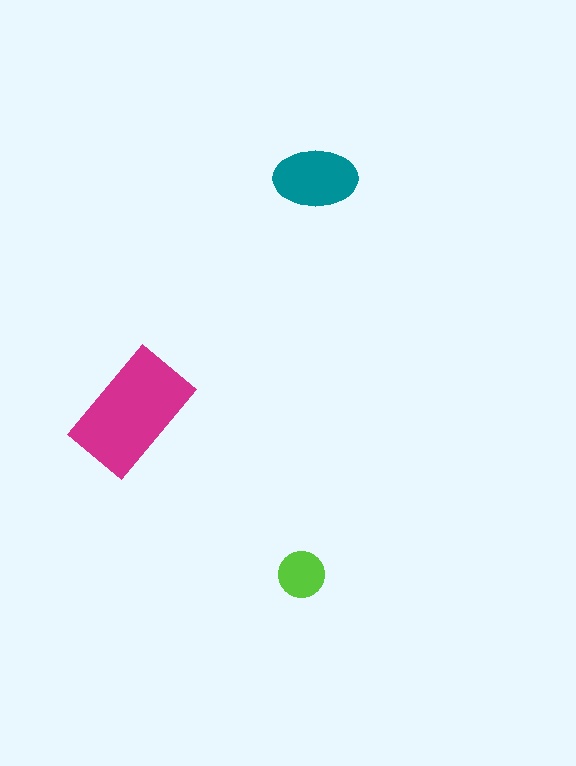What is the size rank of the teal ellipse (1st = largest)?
2nd.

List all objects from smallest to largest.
The lime circle, the teal ellipse, the magenta rectangle.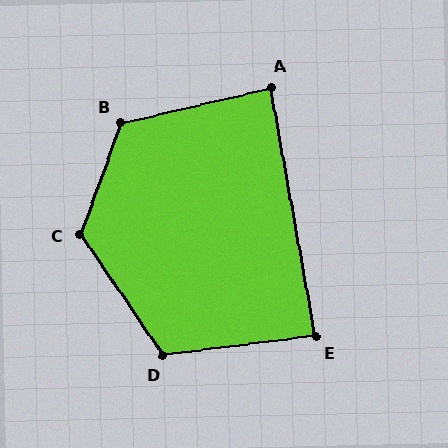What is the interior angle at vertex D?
Approximately 118 degrees (obtuse).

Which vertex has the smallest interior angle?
A, at approximately 87 degrees.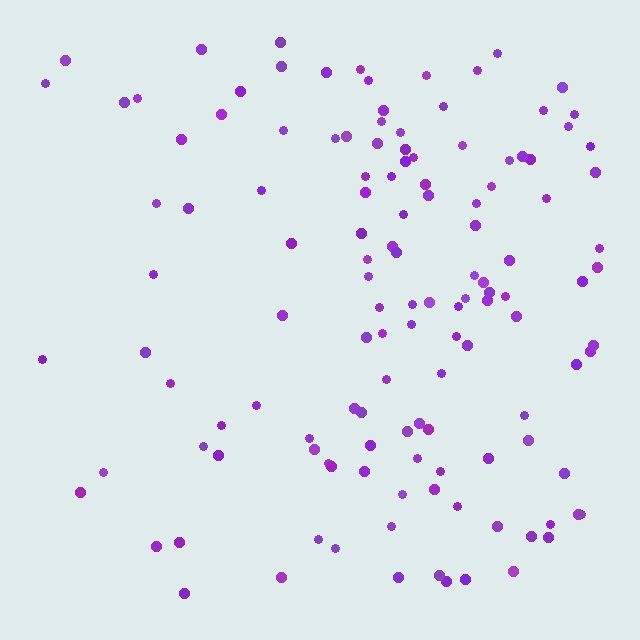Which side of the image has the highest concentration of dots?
The right.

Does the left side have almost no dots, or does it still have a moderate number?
Still a moderate number, just noticeably fewer than the right.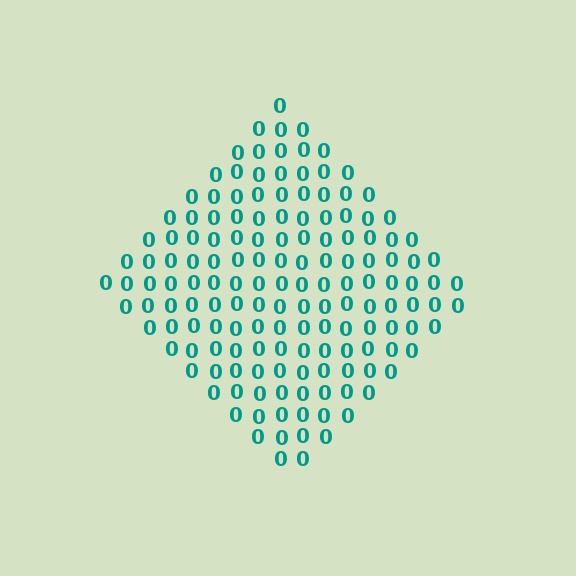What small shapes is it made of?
It is made of small digit 0's.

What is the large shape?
The large shape is a diamond.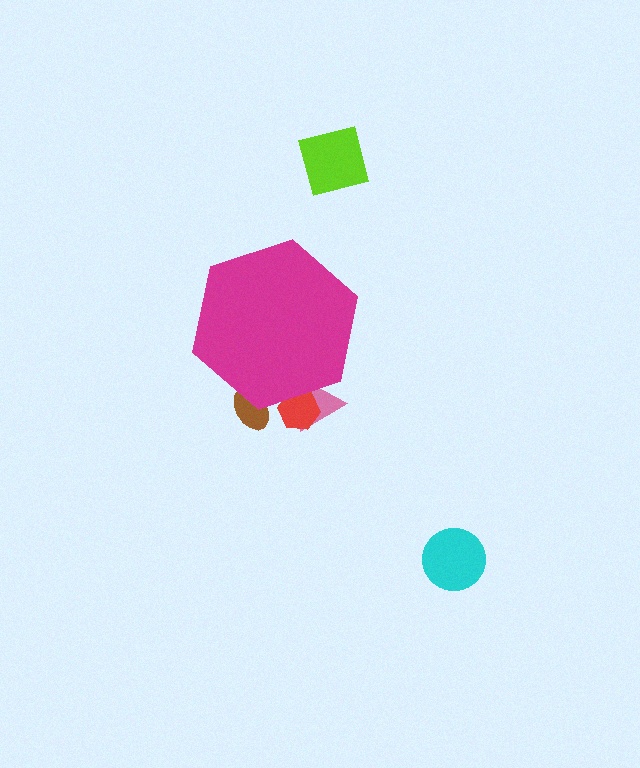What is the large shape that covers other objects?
A magenta hexagon.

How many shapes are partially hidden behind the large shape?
3 shapes are partially hidden.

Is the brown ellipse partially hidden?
Yes, the brown ellipse is partially hidden behind the magenta hexagon.